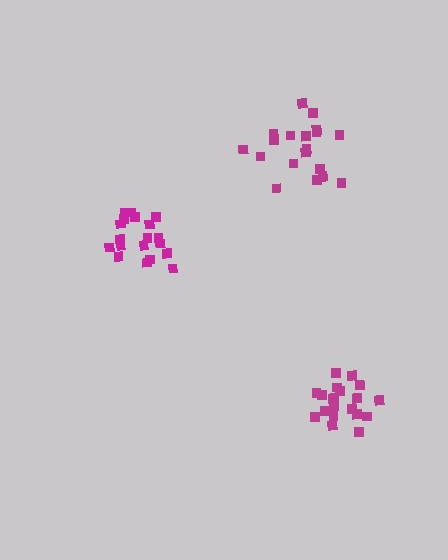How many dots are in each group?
Group 1: 19 dots, Group 2: 20 dots, Group 3: 19 dots (58 total).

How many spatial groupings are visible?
There are 3 spatial groupings.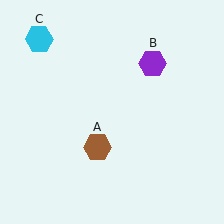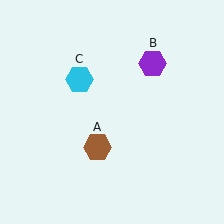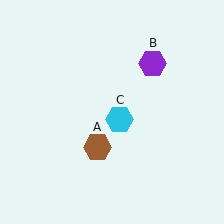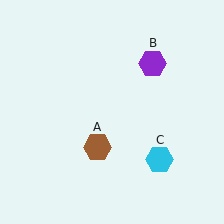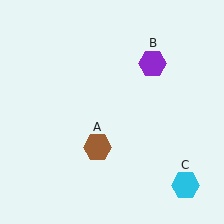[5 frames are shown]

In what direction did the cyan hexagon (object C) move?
The cyan hexagon (object C) moved down and to the right.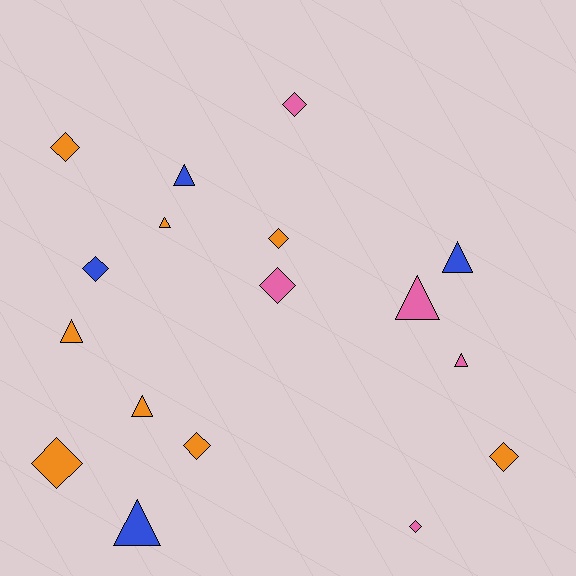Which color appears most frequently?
Orange, with 8 objects.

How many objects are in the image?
There are 17 objects.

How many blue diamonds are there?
There is 1 blue diamond.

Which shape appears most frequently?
Diamond, with 9 objects.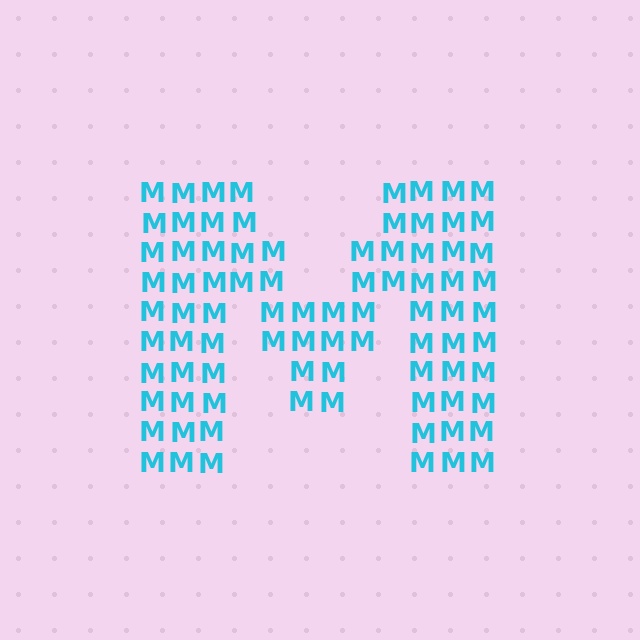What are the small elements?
The small elements are letter M's.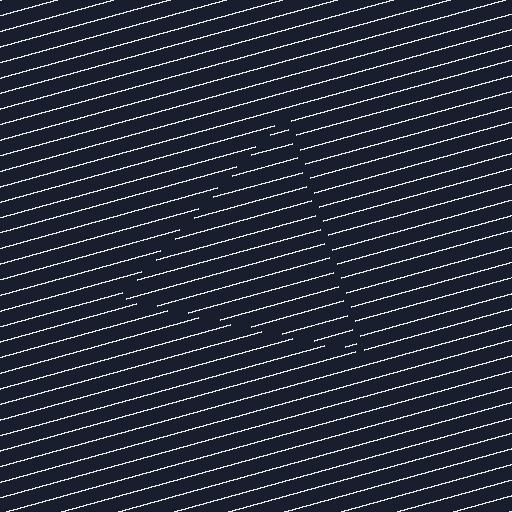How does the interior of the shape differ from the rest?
The interior of the shape contains the same grating, shifted by half a period — the contour is defined by the phase discontinuity where line-ends from the inner and outer gratings abut.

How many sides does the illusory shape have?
3 sides — the line-ends trace a triangle.